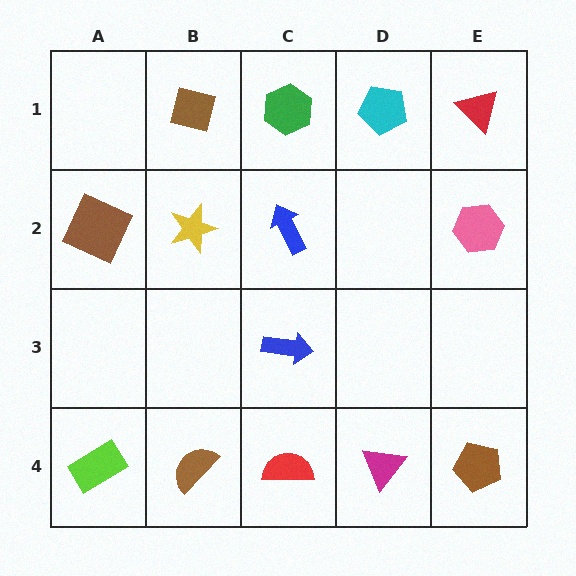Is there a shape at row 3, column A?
No, that cell is empty.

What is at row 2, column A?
A brown square.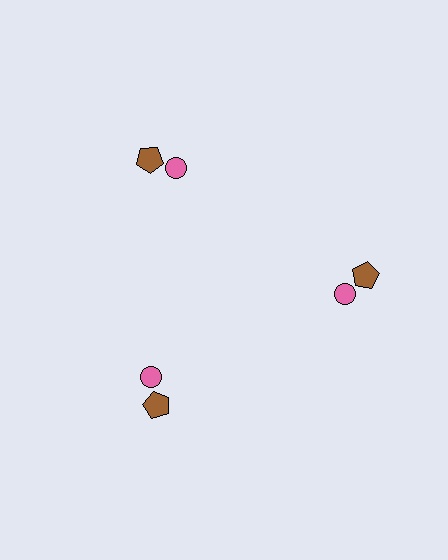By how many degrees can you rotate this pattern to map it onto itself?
The pattern maps onto itself every 120 degrees of rotation.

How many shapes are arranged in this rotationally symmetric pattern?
There are 6 shapes, arranged in 3 groups of 2.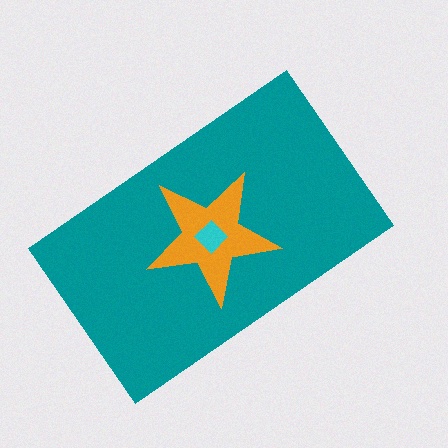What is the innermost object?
The cyan diamond.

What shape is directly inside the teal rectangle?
The orange star.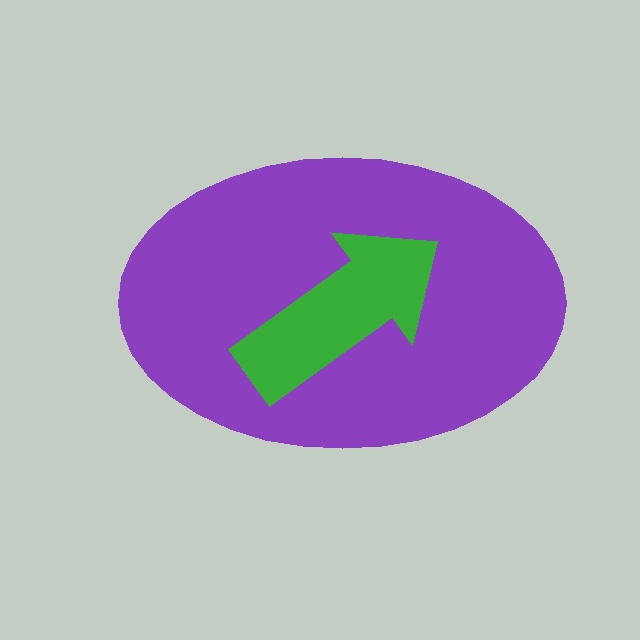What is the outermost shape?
The purple ellipse.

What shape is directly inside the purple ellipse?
The green arrow.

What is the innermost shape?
The green arrow.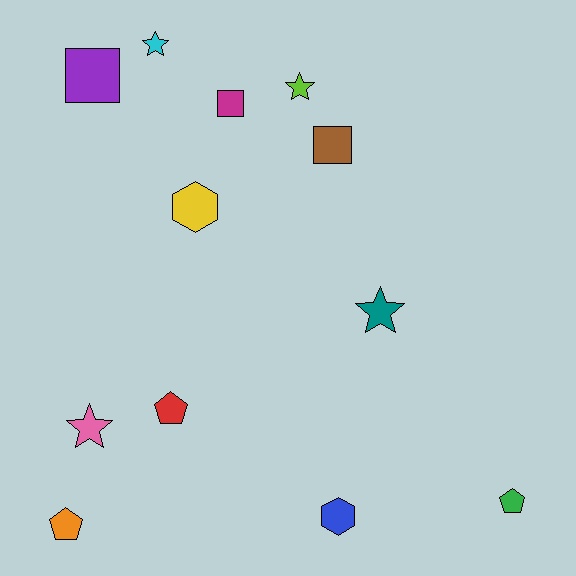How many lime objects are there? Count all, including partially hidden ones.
There is 1 lime object.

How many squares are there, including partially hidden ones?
There are 3 squares.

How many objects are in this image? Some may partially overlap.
There are 12 objects.